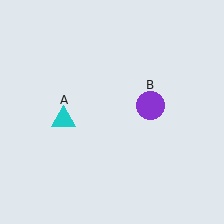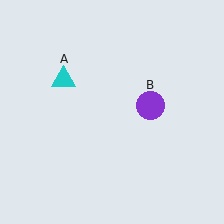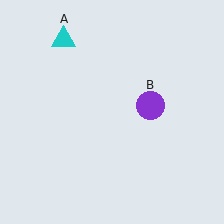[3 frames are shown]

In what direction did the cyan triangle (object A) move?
The cyan triangle (object A) moved up.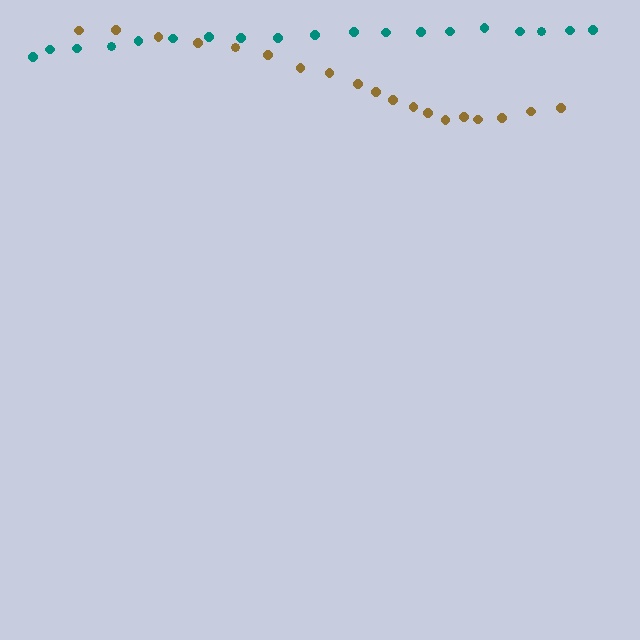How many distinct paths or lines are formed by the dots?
There are 2 distinct paths.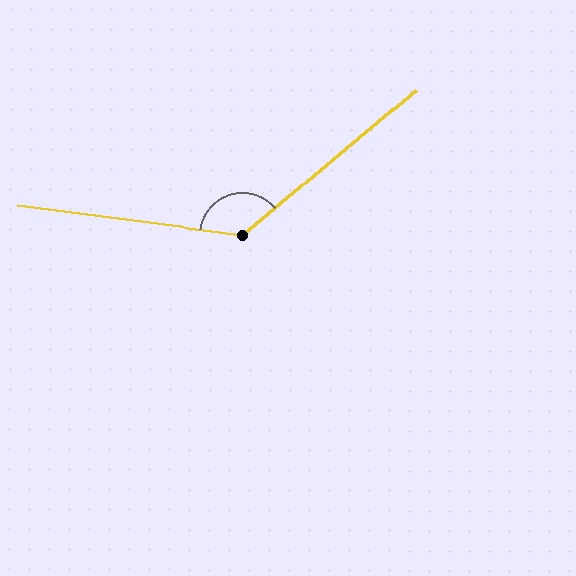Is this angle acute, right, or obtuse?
It is obtuse.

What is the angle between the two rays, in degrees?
Approximately 133 degrees.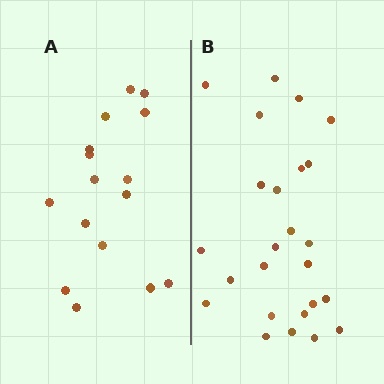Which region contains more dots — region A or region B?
Region B (the right region) has more dots.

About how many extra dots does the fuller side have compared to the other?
Region B has roughly 8 or so more dots than region A.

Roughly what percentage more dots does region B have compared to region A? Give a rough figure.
About 55% more.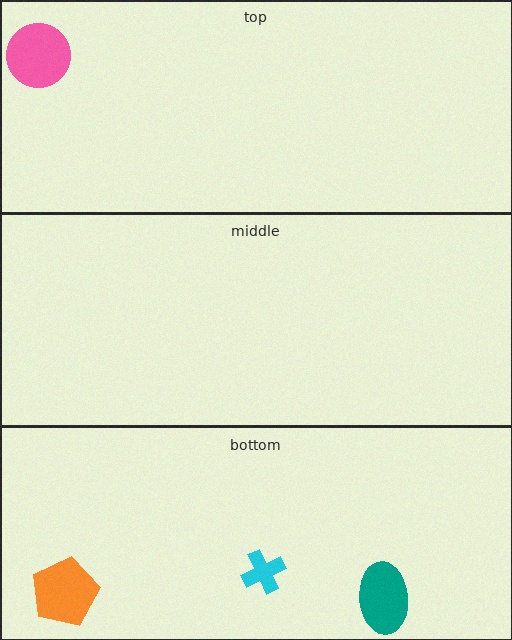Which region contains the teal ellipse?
The bottom region.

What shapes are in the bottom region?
The cyan cross, the orange pentagon, the teal ellipse.